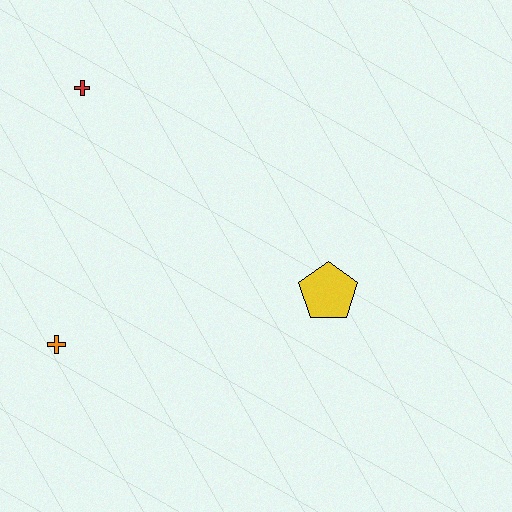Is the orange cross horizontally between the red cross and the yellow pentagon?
No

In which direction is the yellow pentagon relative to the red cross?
The yellow pentagon is to the right of the red cross.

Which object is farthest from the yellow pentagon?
The red cross is farthest from the yellow pentagon.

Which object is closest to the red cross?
The orange cross is closest to the red cross.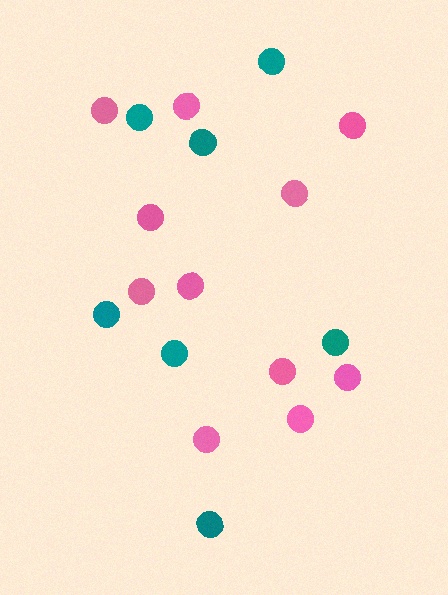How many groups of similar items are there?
There are 2 groups: one group of teal circles (7) and one group of pink circles (11).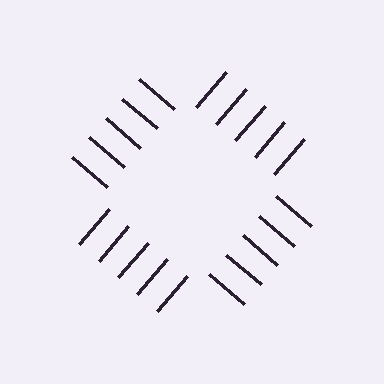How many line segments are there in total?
20 — 5 along each of the 4 edges.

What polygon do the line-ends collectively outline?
An illusory square — the line segments terminate on its edges but no continuous stroke is drawn.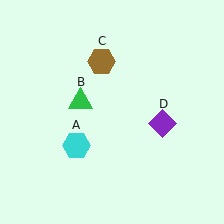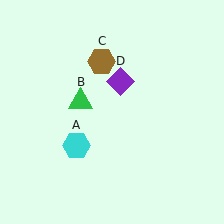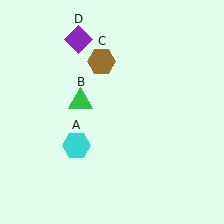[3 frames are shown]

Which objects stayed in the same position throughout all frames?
Cyan hexagon (object A) and green triangle (object B) and brown hexagon (object C) remained stationary.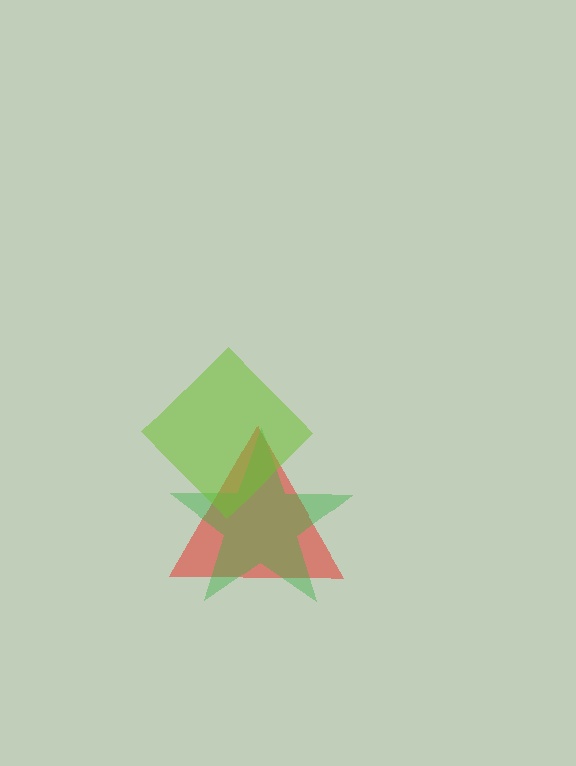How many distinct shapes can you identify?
There are 3 distinct shapes: a red triangle, a green star, a lime diamond.